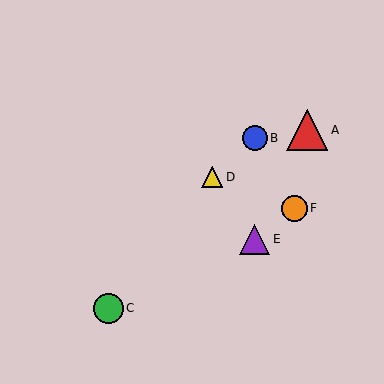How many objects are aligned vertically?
2 objects (B, E) are aligned vertically.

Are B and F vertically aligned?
No, B is at x≈255 and F is at x≈294.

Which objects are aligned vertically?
Objects B, E are aligned vertically.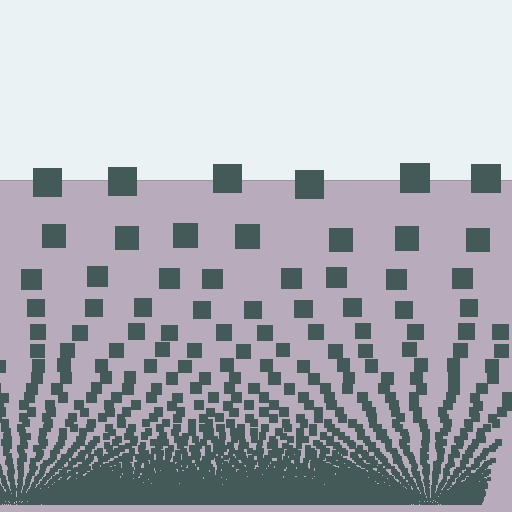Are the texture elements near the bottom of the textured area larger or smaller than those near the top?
Smaller. The gradient is inverted — elements near the bottom are smaller and denser.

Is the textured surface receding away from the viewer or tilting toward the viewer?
The surface appears to tilt toward the viewer. Texture elements get larger and sparser toward the top.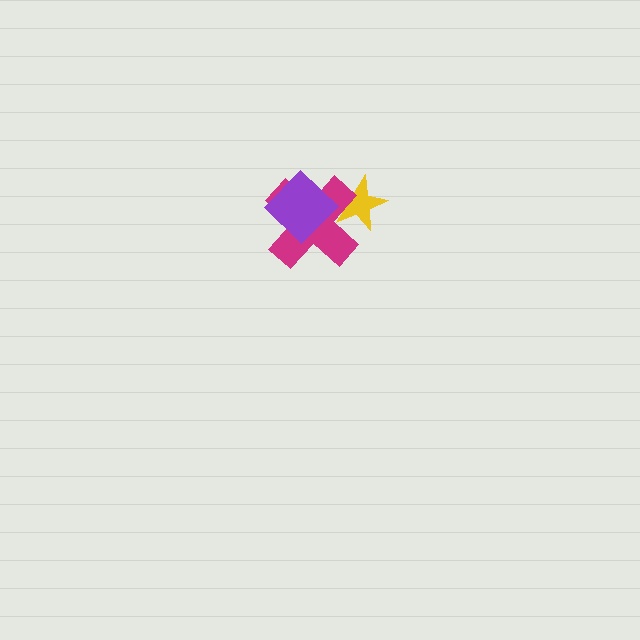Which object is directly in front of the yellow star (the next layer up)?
The magenta cross is directly in front of the yellow star.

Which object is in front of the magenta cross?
The purple diamond is in front of the magenta cross.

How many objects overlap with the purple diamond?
2 objects overlap with the purple diamond.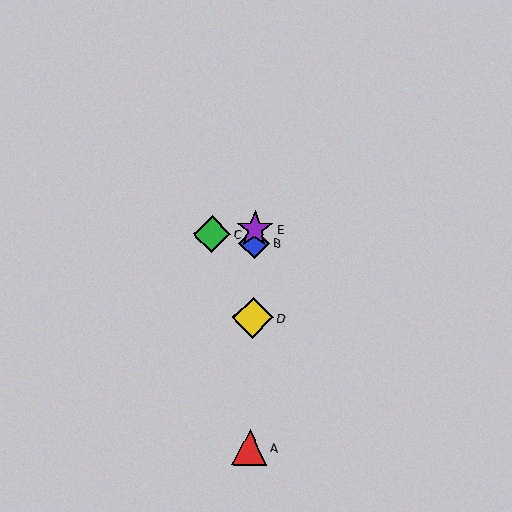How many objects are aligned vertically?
4 objects (A, B, D, E) are aligned vertically.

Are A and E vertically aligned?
Yes, both are at x≈249.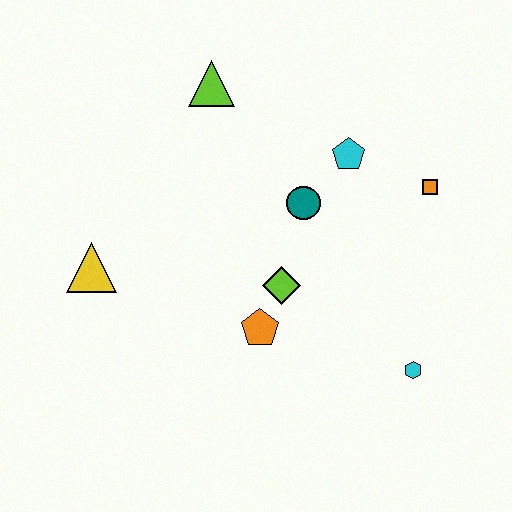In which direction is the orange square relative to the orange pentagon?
The orange square is to the right of the orange pentagon.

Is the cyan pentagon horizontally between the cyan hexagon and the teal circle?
Yes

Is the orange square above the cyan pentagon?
No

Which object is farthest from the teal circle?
The yellow triangle is farthest from the teal circle.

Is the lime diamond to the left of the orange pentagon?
No